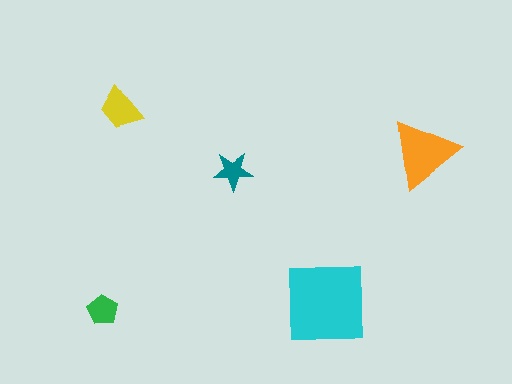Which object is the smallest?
The teal star.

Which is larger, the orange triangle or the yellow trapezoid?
The orange triangle.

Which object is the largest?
The cyan square.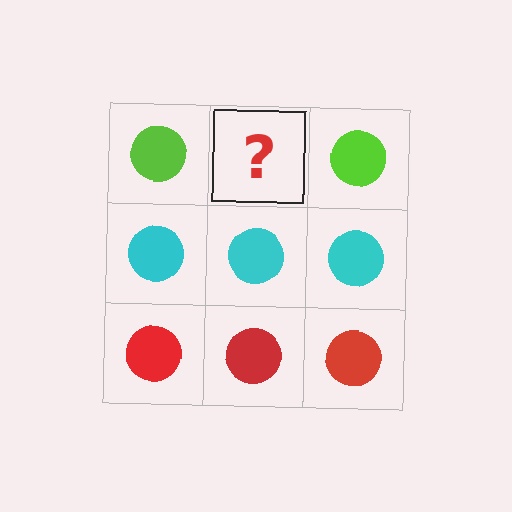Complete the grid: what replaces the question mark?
The question mark should be replaced with a lime circle.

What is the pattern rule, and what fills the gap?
The rule is that each row has a consistent color. The gap should be filled with a lime circle.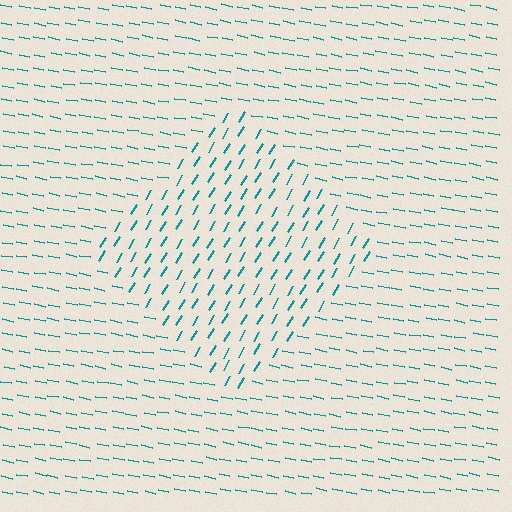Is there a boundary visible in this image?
Yes, there is a texture boundary formed by a change in line orientation.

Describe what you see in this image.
The image is filled with small teal line segments. A diamond region in the image has lines oriented differently from the surrounding lines, creating a visible texture boundary.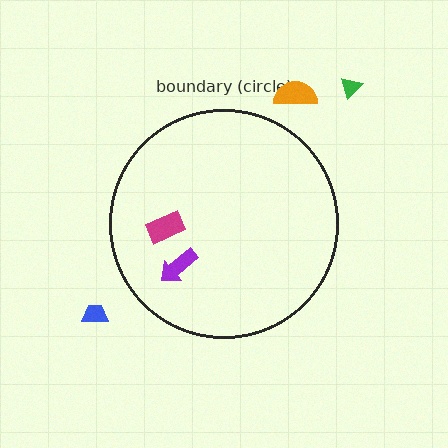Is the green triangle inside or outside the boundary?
Outside.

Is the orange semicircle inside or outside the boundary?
Outside.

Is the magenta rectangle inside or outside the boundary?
Inside.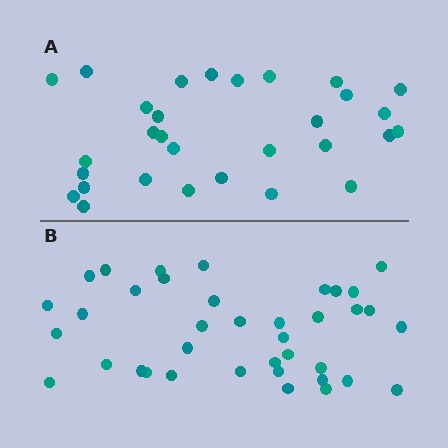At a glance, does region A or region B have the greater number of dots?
Region B (the bottom region) has more dots.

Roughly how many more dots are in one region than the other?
Region B has roughly 8 or so more dots than region A.